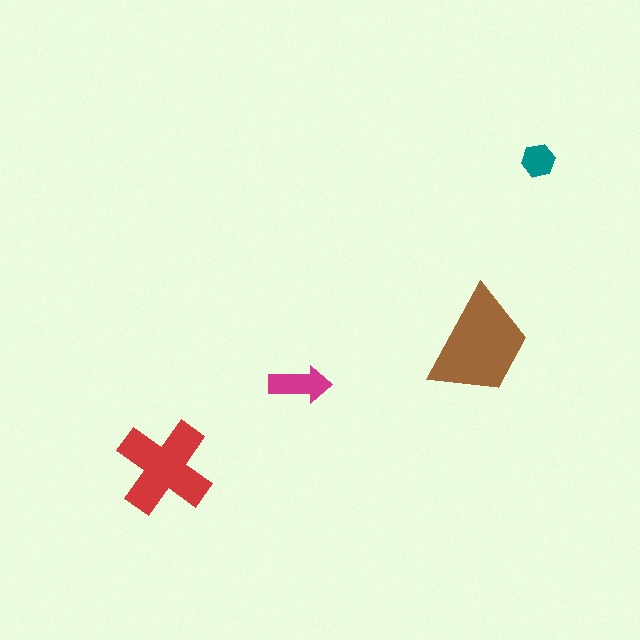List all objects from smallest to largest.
The teal hexagon, the magenta arrow, the red cross, the brown trapezoid.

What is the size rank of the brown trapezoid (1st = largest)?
1st.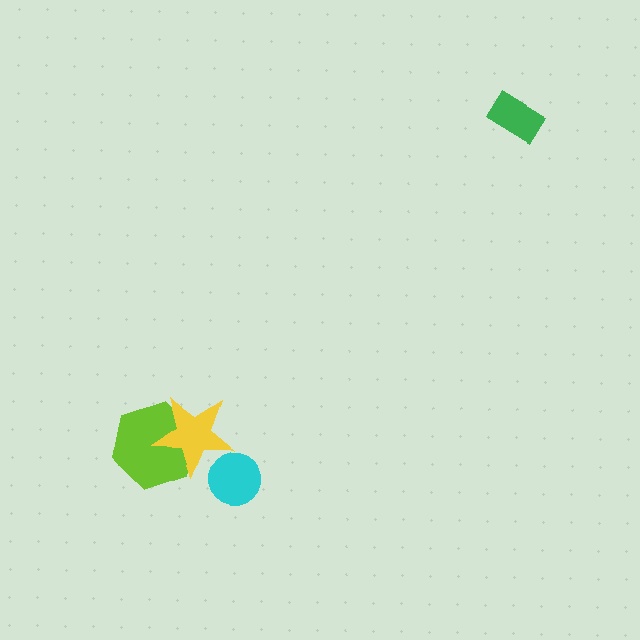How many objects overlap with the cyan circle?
1 object overlaps with the cyan circle.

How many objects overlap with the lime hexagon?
1 object overlaps with the lime hexagon.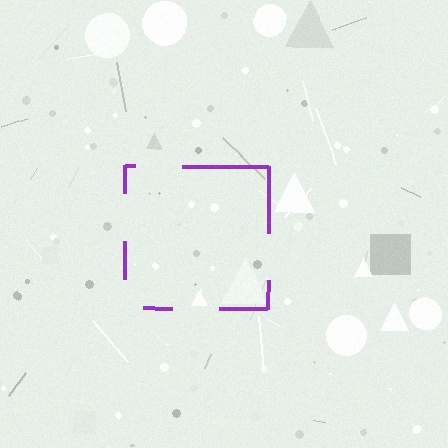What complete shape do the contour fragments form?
The contour fragments form a square.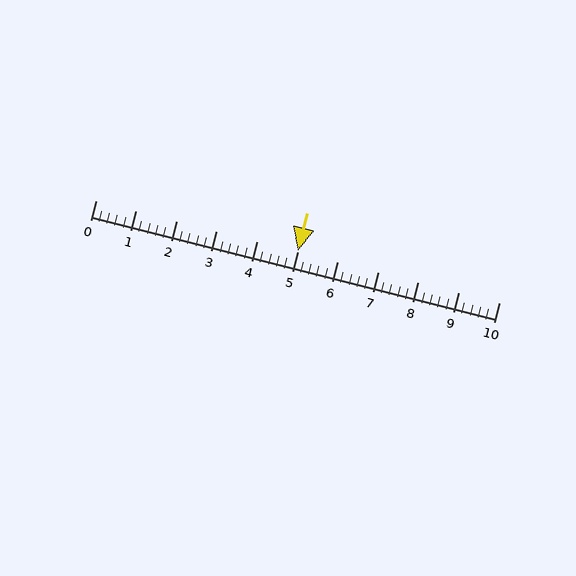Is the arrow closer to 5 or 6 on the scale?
The arrow is closer to 5.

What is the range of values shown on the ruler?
The ruler shows values from 0 to 10.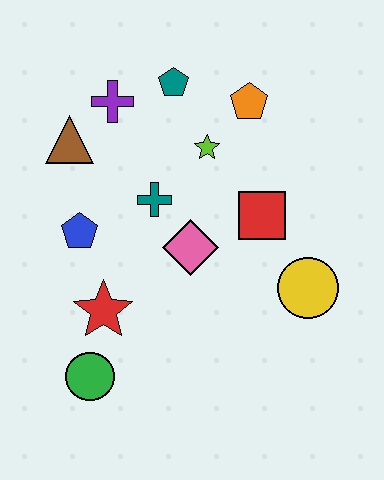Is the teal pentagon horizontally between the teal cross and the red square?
Yes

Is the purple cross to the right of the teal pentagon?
No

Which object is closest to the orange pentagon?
The lime star is closest to the orange pentagon.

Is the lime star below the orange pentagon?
Yes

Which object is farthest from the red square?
The green circle is farthest from the red square.